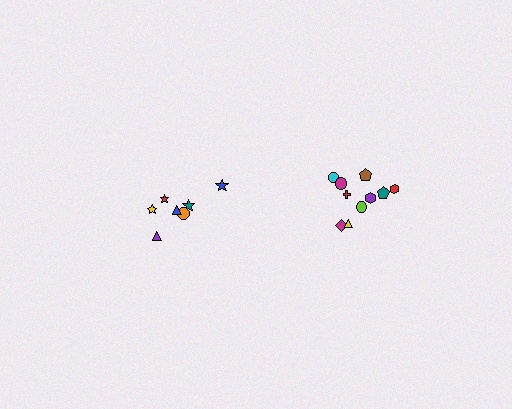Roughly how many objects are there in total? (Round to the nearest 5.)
Roughly 15 objects in total.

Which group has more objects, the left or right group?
The right group.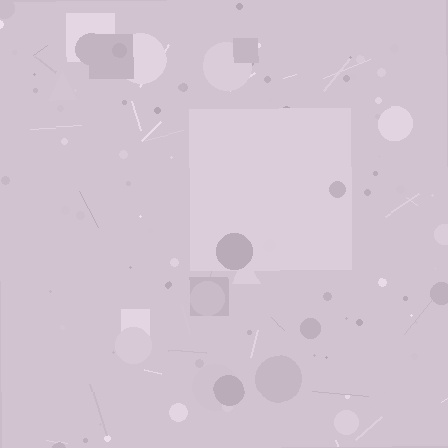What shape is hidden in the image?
A square is hidden in the image.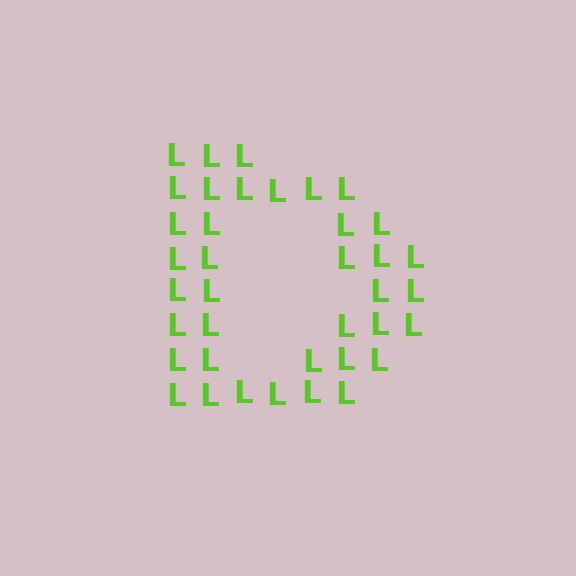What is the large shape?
The large shape is the letter D.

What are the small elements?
The small elements are letter L's.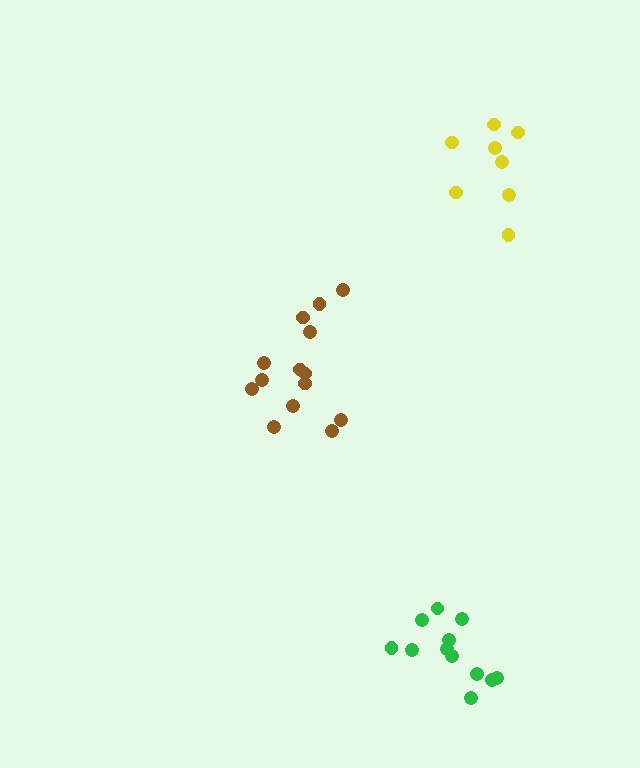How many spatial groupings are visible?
There are 3 spatial groupings.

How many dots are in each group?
Group 1: 14 dots, Group 2: 12 dots, Group 3: 8 dots (34 total).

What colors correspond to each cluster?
The clusters are colored: brown, green, yellow.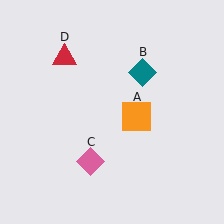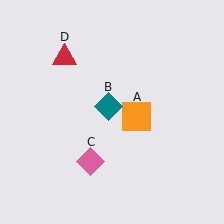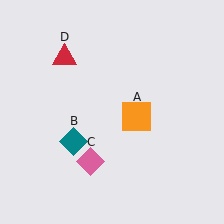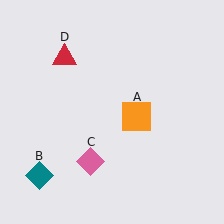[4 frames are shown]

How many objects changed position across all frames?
1 object changed position: teal diamond (object B).